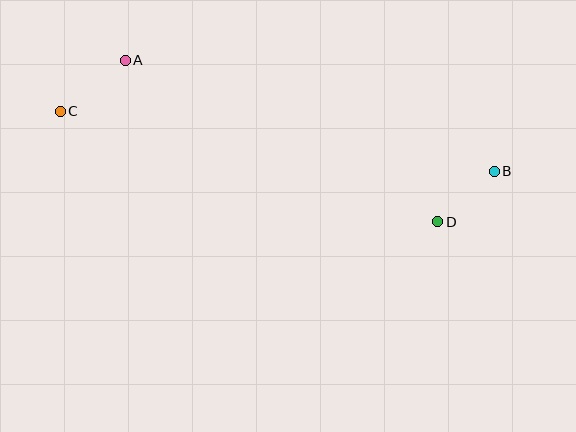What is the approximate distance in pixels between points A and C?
The distance between A and C is approximately 83 pixels.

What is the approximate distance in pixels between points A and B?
The distance between A and B is approximately 385 pixels.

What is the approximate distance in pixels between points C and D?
The distance between C and D is approximately 394 pixels.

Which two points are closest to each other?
Points B and D are closest to each other.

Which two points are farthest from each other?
Points B and C are farthest from each other.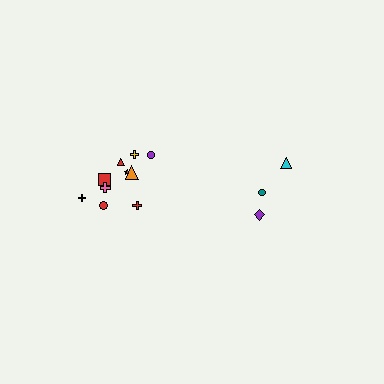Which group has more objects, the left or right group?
The left group.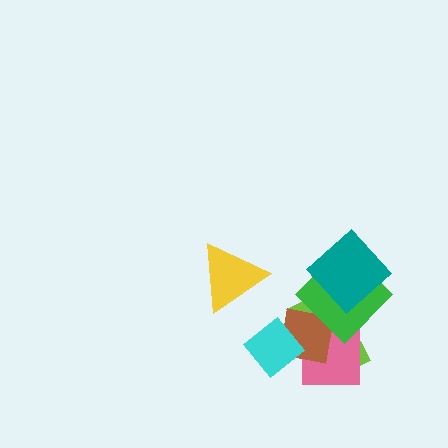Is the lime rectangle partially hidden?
Yes, it is partially covered by another shape.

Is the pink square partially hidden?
Yes, it is partially covered by another shape.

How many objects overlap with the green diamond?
4 objects overlap with the green diamond.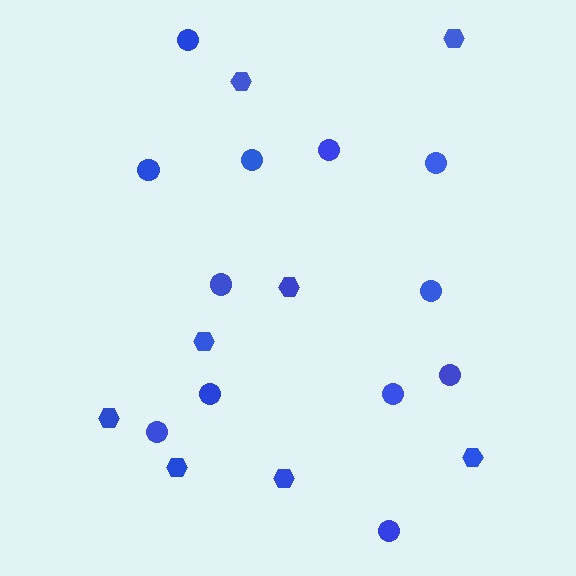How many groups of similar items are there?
There are 2 groups: one group of circles (12) and one group of hexagons (8).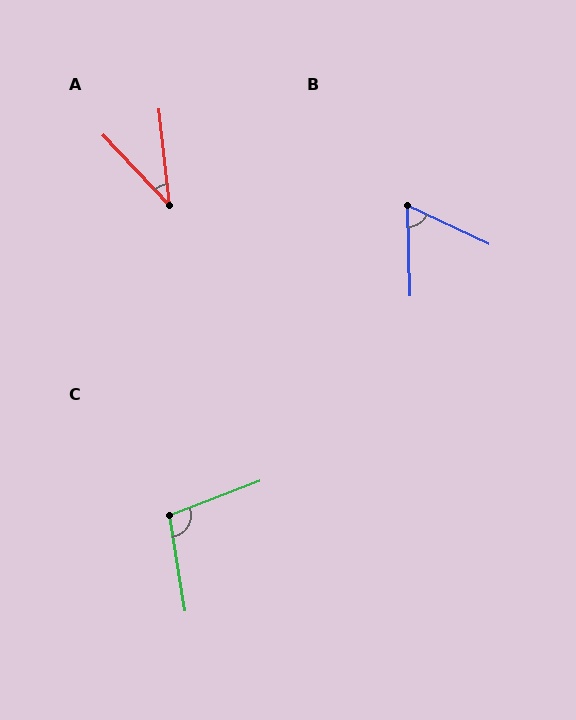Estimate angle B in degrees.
Approximately 63 degrees.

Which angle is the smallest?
A, at approximately 37 degrees.